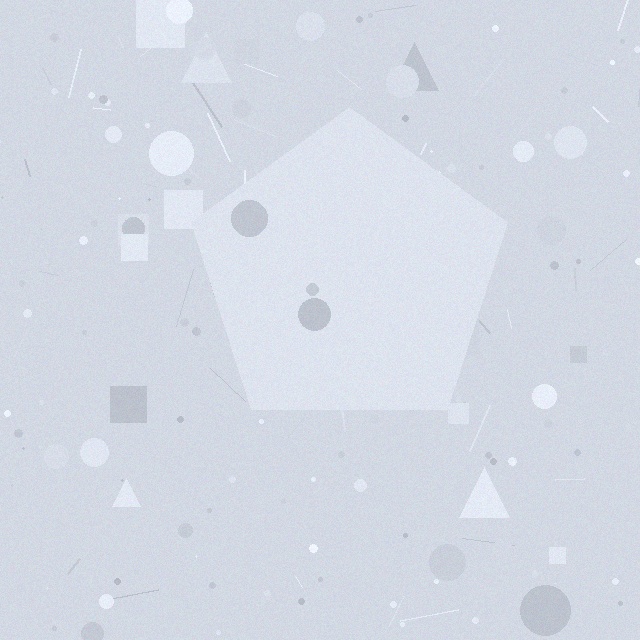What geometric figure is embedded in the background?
A pentagon is embedded in the background.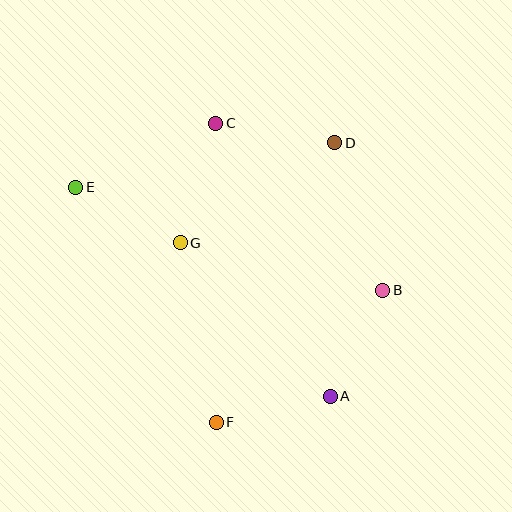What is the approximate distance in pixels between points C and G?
The distance between C and G is approximately 125 pixels.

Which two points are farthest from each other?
Points A and E are farthest from each other.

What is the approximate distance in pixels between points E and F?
The distance between E and F is approximately 274 pixels.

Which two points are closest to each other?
Points A and F are closest to each other.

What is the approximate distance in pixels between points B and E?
The distance between B and E is approximately 324 pixels.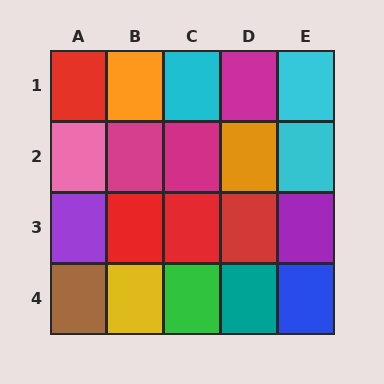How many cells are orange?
2 cells are orange.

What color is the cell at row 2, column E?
Cyan.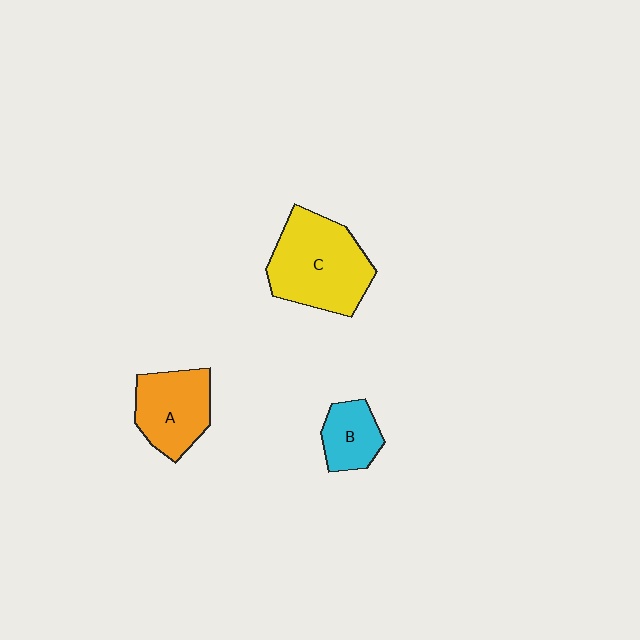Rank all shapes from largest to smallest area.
From largest to smallest: C (yellow), A (orange), B (cyan).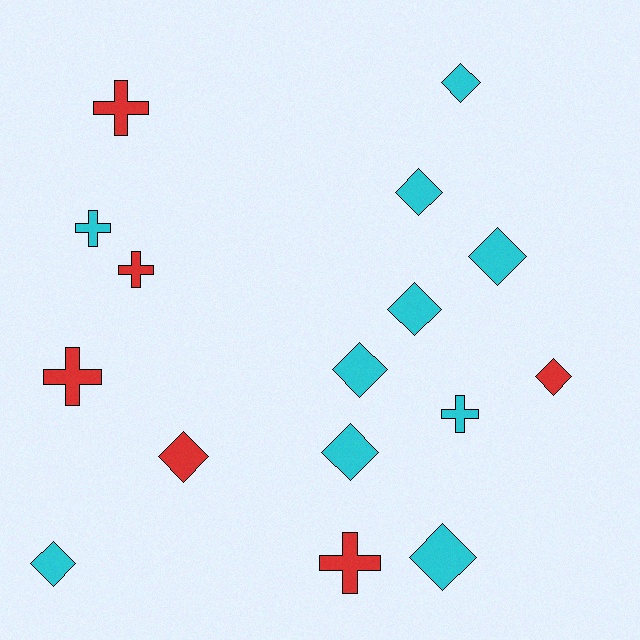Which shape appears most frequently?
Diamond, with 10 objects.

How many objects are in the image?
There are 16 objects.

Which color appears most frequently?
Cyan, with 10 objects.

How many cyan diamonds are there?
There are 8 cyan diamonds.